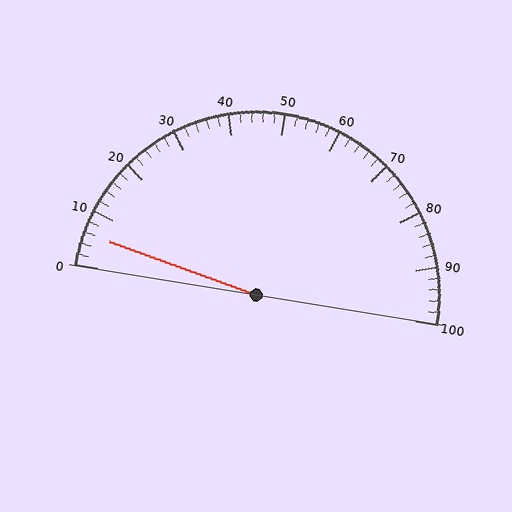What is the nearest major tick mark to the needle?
The nearest major tick mark is 10.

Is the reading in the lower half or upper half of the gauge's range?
The reading is in the lower half of the range (0 to 100).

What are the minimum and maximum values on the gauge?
The gauge ranges from 0 to 100.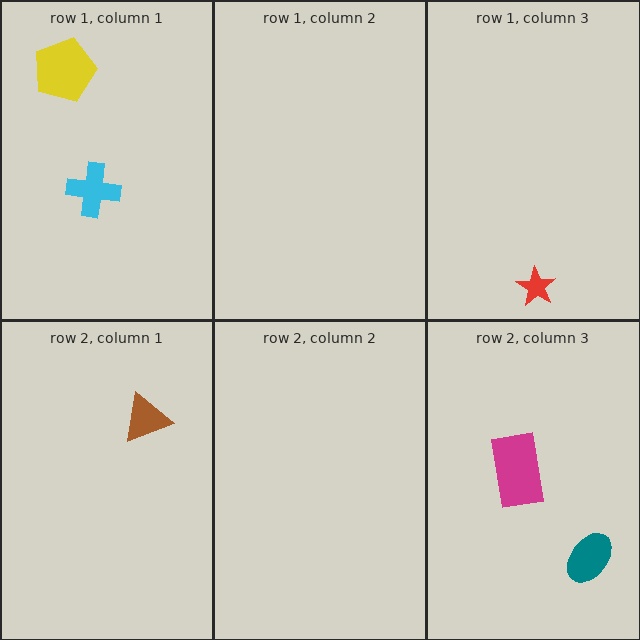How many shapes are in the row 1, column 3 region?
1.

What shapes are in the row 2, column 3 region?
The teal ellipse, the magenta rectangle.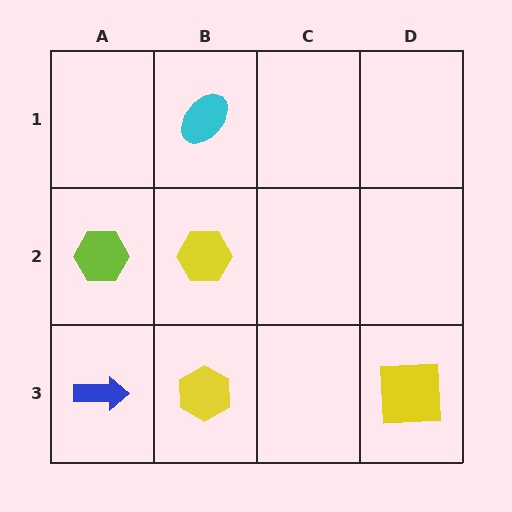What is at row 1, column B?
A cyan ellipse.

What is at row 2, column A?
A lime hexagon.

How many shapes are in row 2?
2 shapes.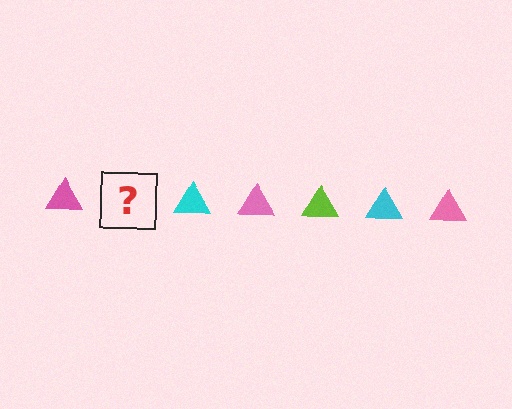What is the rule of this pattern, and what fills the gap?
The rule is that the pattern cycles through pink, lime, cyan triangles. The gap should be filled with a lime triangle.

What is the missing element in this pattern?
The missing element is a lime triangle.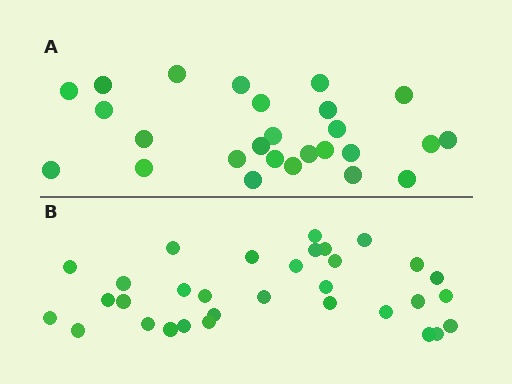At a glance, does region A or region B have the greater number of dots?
Region B (the bottom region) has more dots.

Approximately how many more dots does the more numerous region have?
Region B has about 6 more dots than region A.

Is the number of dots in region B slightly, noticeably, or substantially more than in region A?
Region B has only slightly more — the two regions are fairly close. The ratio is roughly 1.2 to 1.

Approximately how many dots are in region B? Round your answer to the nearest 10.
About 30 dots. (The exact count is 32, which rounds to 30.)